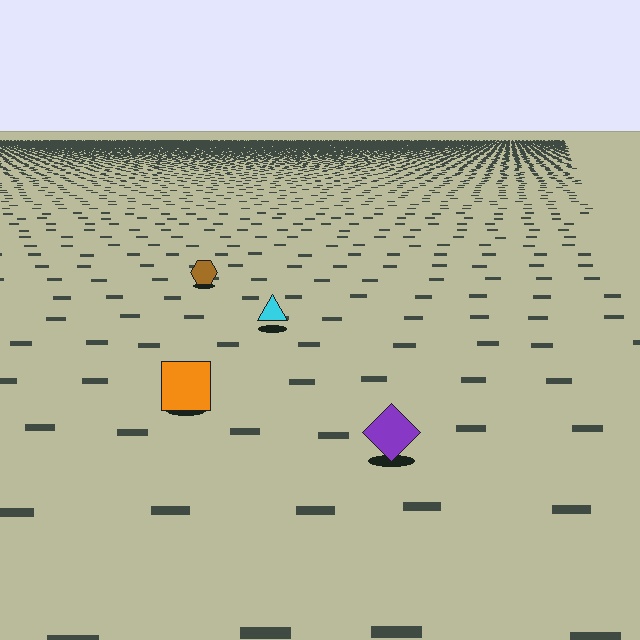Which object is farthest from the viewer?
The brown hexagon is farthest from the viewer. It appears smaller and the ground texture around it is denser.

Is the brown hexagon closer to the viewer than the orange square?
No. The orange square is closer — you can tell from the texture gradient: the ground texture is coarser near it.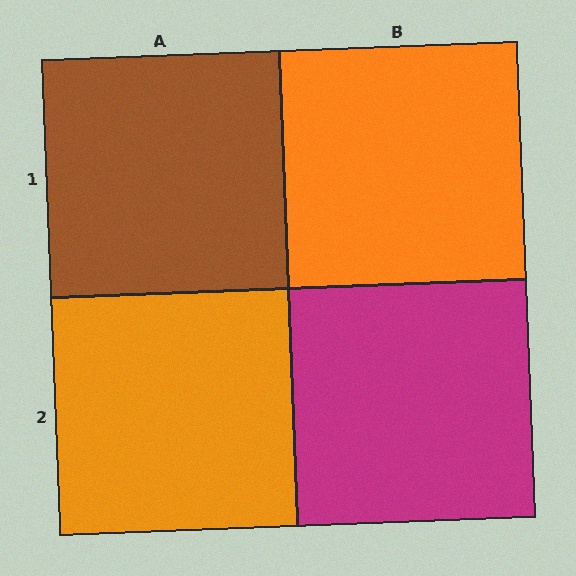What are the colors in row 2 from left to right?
Orange, magenta.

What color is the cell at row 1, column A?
Brown.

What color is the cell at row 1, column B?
Orange.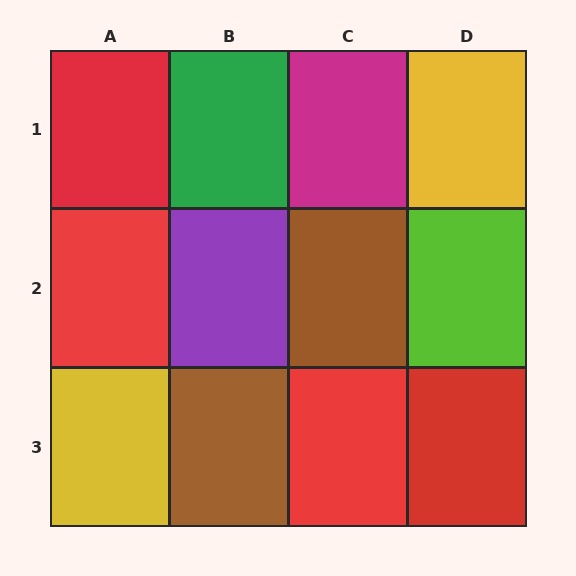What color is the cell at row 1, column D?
Yellow.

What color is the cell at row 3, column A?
Yellow.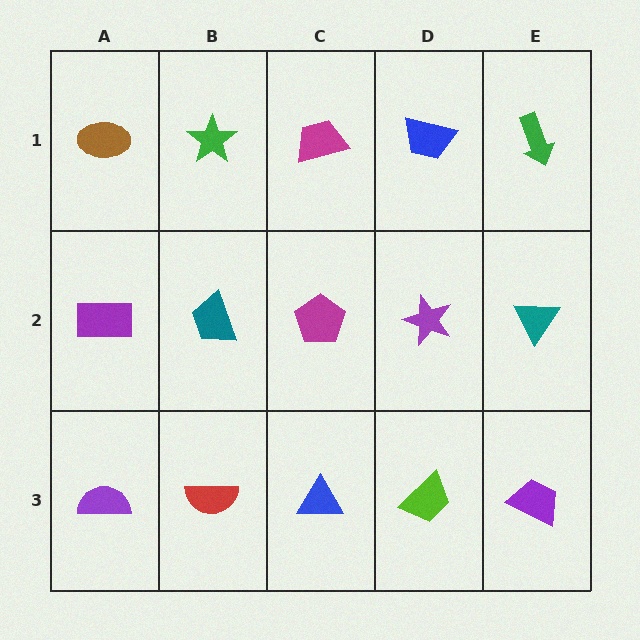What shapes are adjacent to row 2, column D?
A blue trapezoid (row 1, column D), a lime trapezoid (row 3, column D), a magenta pentagon (row 2, column C), a teal triangle (row 2, column E).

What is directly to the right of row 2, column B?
A magenta pentagon.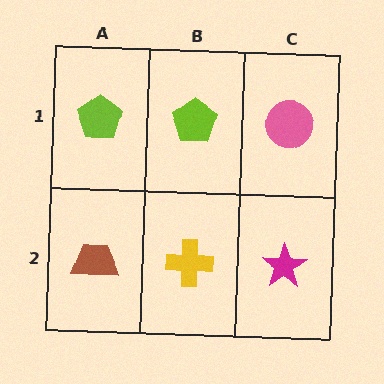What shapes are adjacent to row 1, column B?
A yellow cross (row 2, column B), a lime pentagon (row 1, column A), a pink circle (row 1, column C).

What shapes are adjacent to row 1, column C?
A magenta star (row 2, column C), a lime pentagon (row 1, column B).